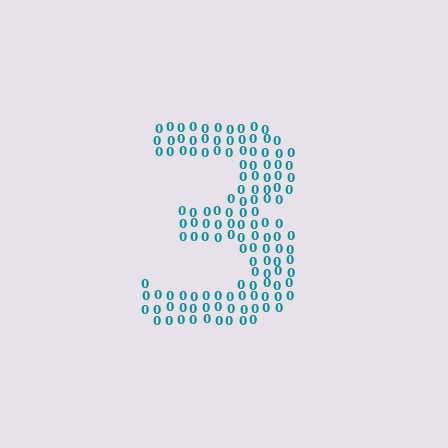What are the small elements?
The small elements are digit 0's.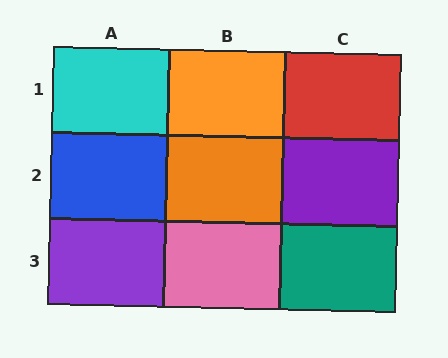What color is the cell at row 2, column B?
Orange.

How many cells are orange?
2 cells are orange.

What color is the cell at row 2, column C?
Purple.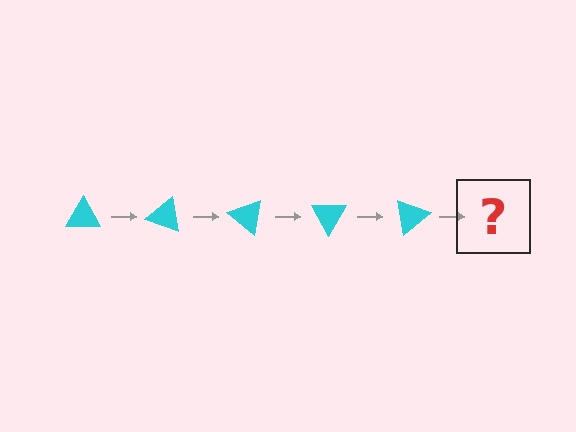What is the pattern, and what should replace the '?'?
The pattern is that the triangle rotates 20 degrees each step. The '?' should be a cyan triangle rotated 100 degrees.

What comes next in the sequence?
The next element should be a cyan triangle rotated 100 degrees.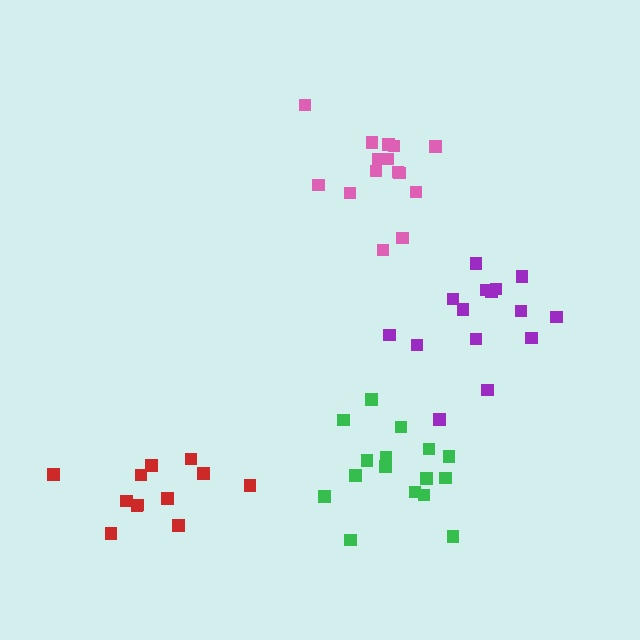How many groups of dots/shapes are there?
There are 4 groups.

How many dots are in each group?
Group 1: 15 dots, Group 2: 16 dots, Group 3: 15 dots, Group 4: 12 dots (58 total).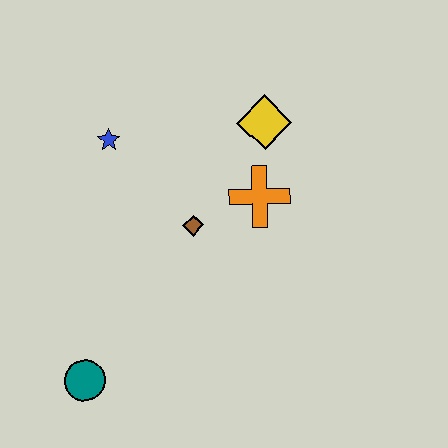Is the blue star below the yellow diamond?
Yes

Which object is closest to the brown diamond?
The orange cross is closest to the brown diamond.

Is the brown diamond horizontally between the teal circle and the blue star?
No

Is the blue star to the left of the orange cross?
Yes